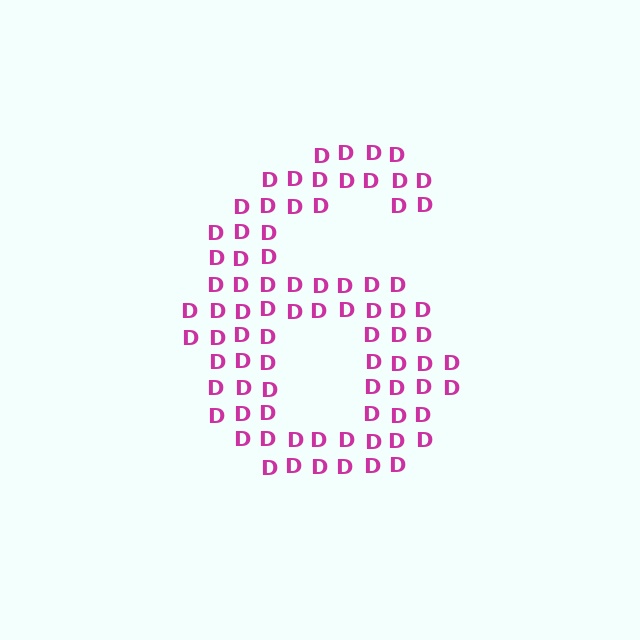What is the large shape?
The large shape is the digit 6.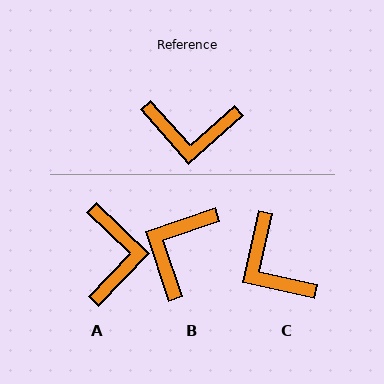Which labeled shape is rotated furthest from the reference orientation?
B, about 113 degrees away.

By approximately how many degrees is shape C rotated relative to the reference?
Approximately 54 degrees clockwise.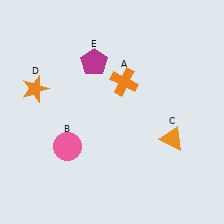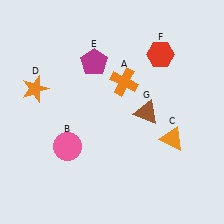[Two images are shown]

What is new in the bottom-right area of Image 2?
A brown triangle (G) was added in the bottom-right area of Image 2.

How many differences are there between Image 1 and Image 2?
There are 2 differences between the two images.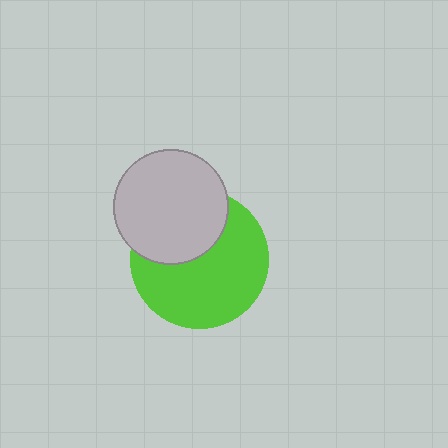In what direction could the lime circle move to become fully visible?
The lime circle could move down. That would shift it out from behind the light gray circle entirely.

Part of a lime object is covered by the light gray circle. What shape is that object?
It is a circle.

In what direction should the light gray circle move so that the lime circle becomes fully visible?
The light gray circle should move up. That is the shortest direction to clear the overlap and leave the lime circle fully visible.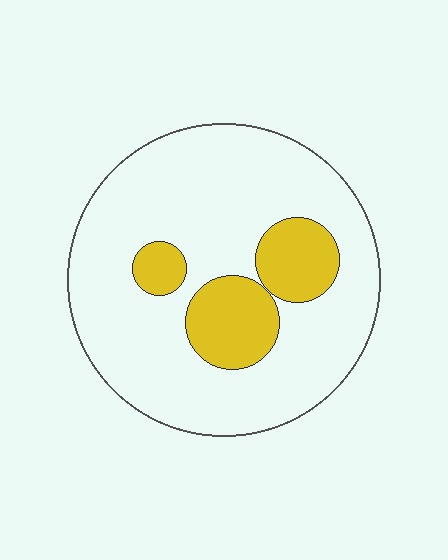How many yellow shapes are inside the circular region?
3.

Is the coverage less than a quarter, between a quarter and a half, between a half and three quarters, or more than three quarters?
Less than a quarter.